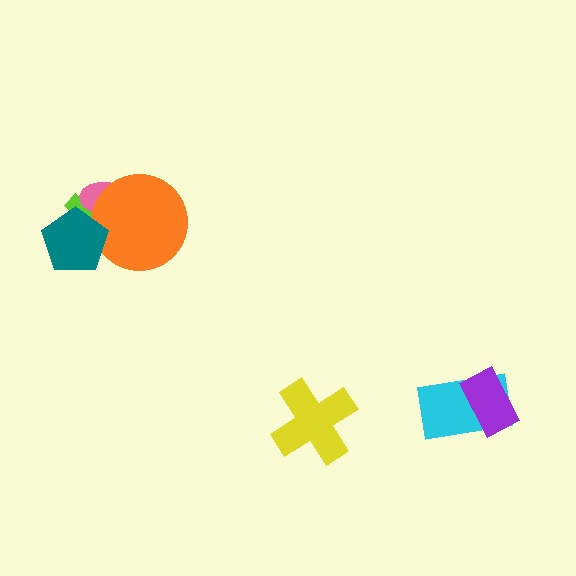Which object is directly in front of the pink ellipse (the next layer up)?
The orange circle is directly in front of the pink ellipse.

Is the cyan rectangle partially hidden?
Yes, it is partially covered by another shape.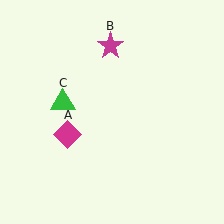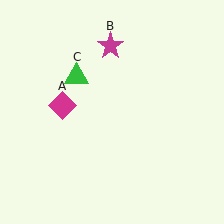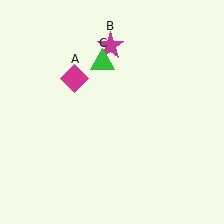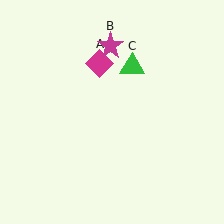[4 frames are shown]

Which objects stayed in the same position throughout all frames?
Magenta star (object B) remained stationary.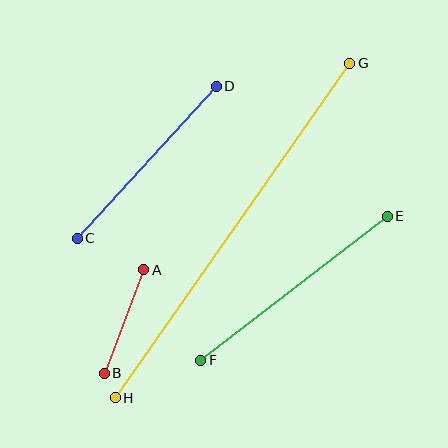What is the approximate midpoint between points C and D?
The midpoint is at approximately (147, 162) pixels.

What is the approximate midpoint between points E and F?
The midpoint is at approximately (294, 288) pixels.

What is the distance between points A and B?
The distance is approximately 111 pixels.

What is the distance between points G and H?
The distance is approximately 409 pixels.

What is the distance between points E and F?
The distance is approximately 236 pixels.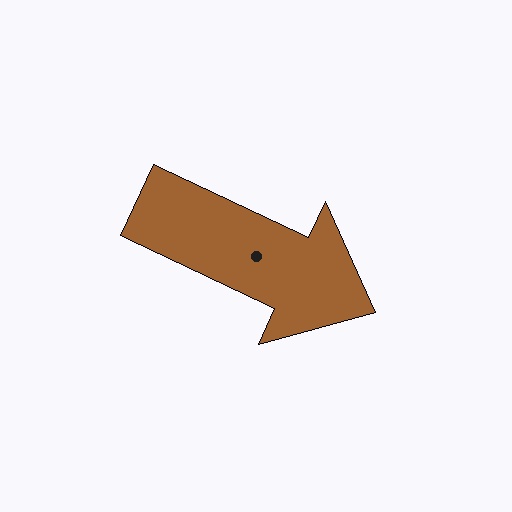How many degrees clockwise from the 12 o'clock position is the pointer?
Approximately 115 degrees.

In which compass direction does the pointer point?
Southeast.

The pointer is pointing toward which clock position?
Roughly 4 o'clock.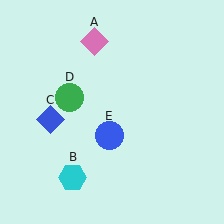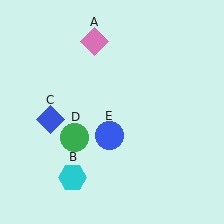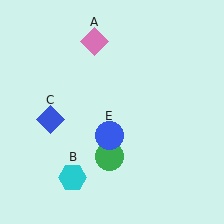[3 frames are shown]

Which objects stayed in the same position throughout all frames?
Pink diamond (object A) and cyan hexagon (object B) and blue diamond (object C) and blue circle (object E) remained stationary.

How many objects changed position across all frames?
1 object changed position: green circle (object D).